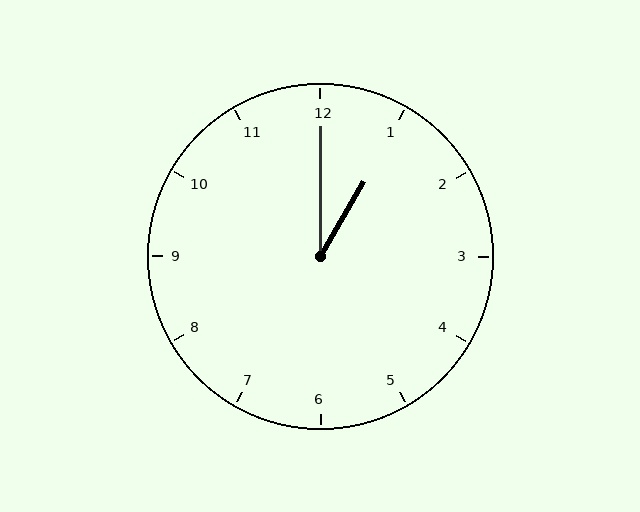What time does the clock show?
1:00.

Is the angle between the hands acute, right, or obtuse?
It is acute.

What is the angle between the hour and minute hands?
Approximately 30 degrees.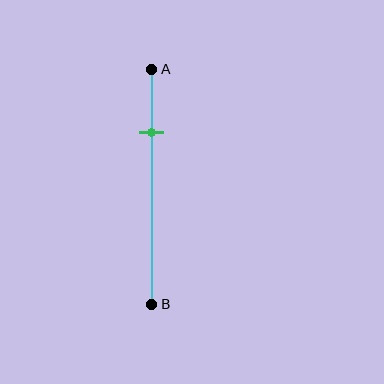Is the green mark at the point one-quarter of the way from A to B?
Yes, the mark is approximately at the one-quarter point.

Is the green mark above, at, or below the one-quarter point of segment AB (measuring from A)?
The green mark is approximately at the one-quarter point of segment AB.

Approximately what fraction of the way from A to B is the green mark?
The green mark is approximately 25% of the way from A to B.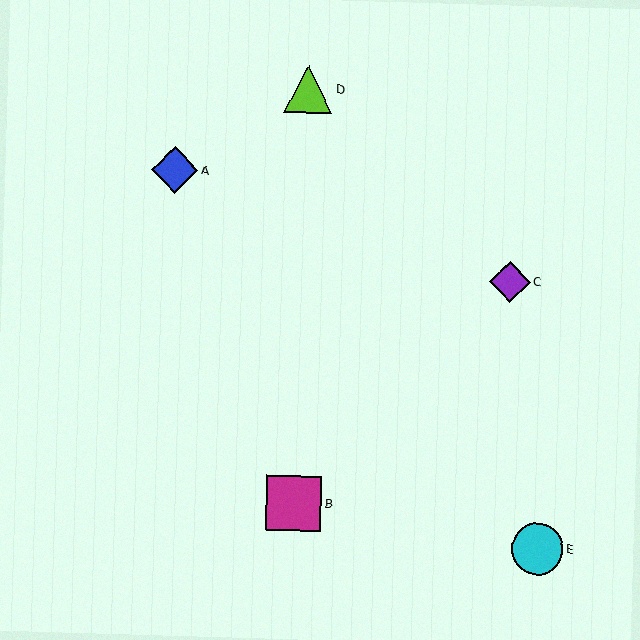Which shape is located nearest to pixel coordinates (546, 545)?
The cyan circle (labeled E) at (537, 549) is nearest to that location.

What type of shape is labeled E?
Shape E is a cyan circle.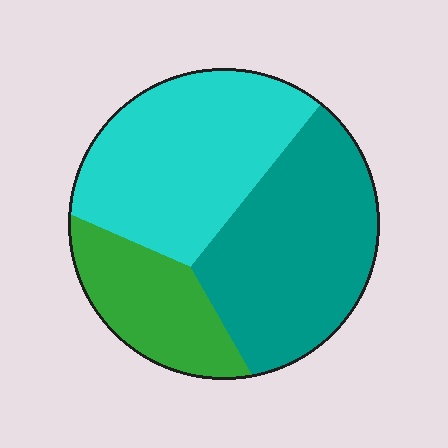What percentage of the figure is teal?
Teal takes up about two fifths (2/5) of the figure.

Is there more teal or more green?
Teal.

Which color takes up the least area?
Green, at roughly 20%.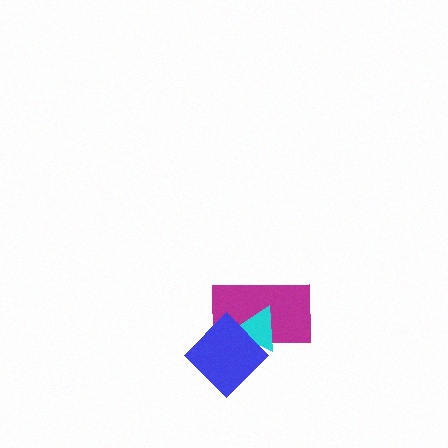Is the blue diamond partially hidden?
No, no other shape covers it.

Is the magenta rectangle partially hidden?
Yes, it is partially covered by another shape.